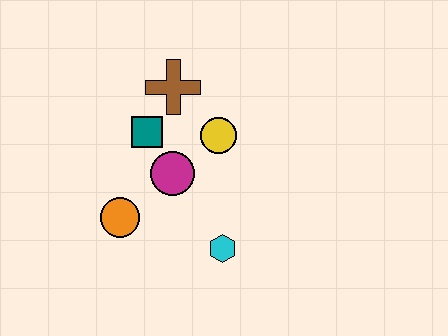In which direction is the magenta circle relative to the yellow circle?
The magenta circle is to the left of the yellow circle.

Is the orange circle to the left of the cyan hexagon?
Yes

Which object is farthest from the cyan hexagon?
The brown cross is farthest from the cyan hexagon.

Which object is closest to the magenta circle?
The teal square is closest to the magenta circle.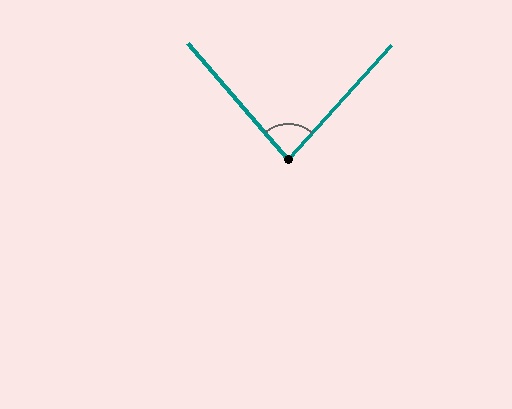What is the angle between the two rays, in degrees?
Approximately 83 degrees.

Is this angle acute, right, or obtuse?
It is acute.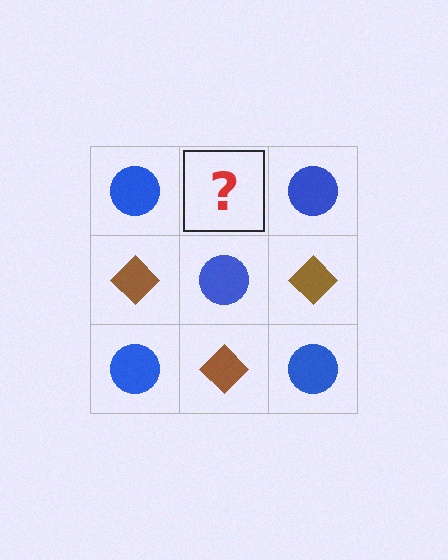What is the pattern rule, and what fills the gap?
The rule is that it alternates blue circle and brown diamond in a checkerboard pattern. The gap should be filled with a brown diamond.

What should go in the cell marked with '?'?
The missing cell should contain a brown diamond.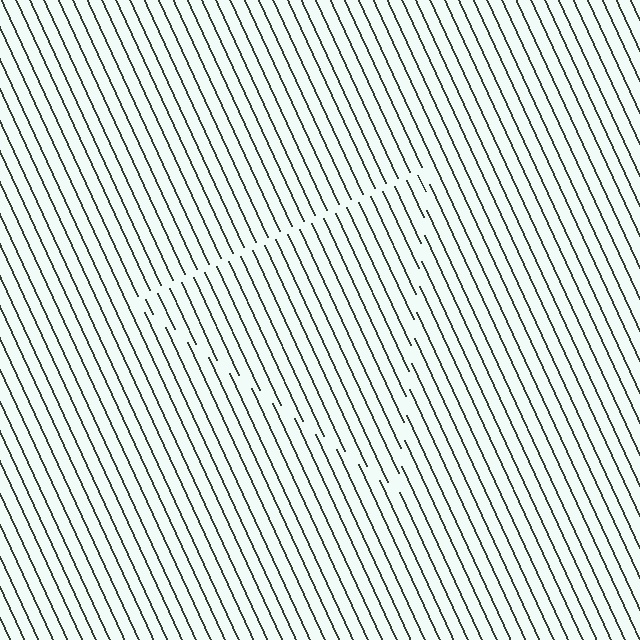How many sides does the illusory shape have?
3 sides — the line-ends trace a triangle.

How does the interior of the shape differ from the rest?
The interior of the shape contains the same grating, shifted by half a period — the contour is defined by the phase discontinuity where line-ends from the inner and outer gratings abut.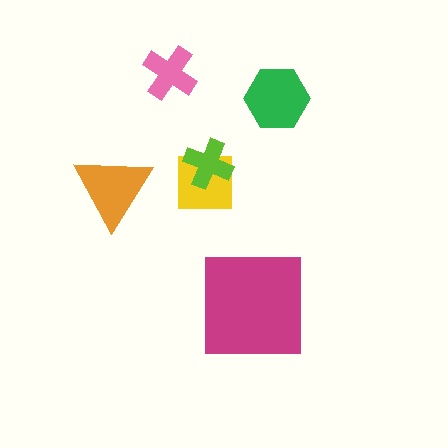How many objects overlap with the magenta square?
0 objects overlap with the magenta square.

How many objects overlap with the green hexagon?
0 objects overlap with the green hexagon.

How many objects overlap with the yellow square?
1 object overlaps with the yellow square.